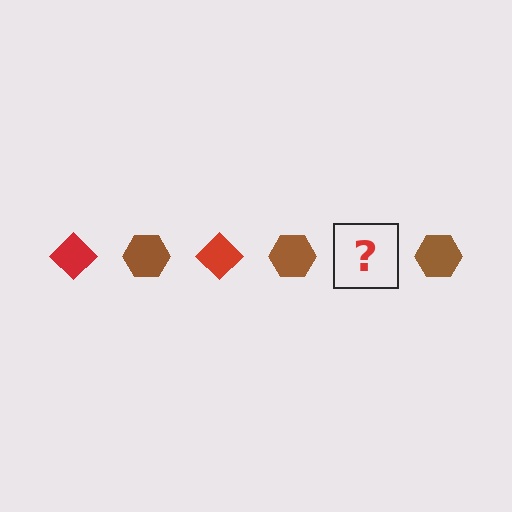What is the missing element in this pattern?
The missing element is a red diamond.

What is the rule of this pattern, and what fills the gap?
The rule is that the pattern alternates between red diamond and brown hexagon. The gap should be filled with a red diamond.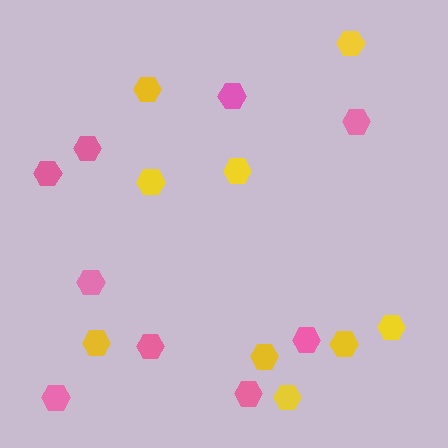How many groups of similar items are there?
There are 2 groups: one group of pink hexagons (9) and one group of yellow hexagons (9).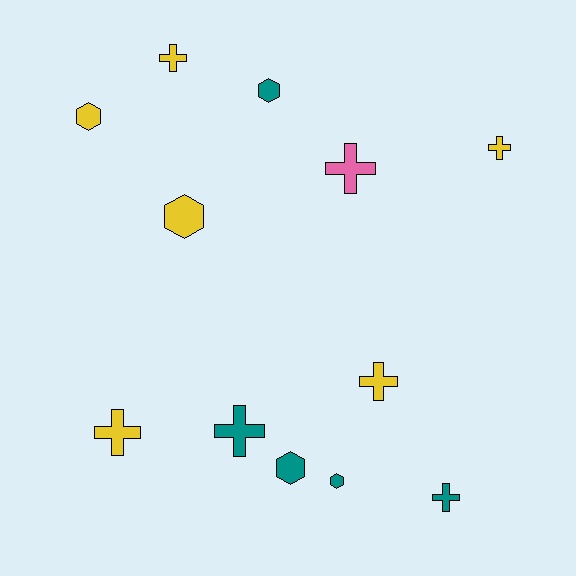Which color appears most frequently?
Yellow, with 6 objects.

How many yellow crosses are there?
There are 4 yellow crosses.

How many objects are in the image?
There are 12 objects.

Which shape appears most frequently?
Cross, with 7 objects.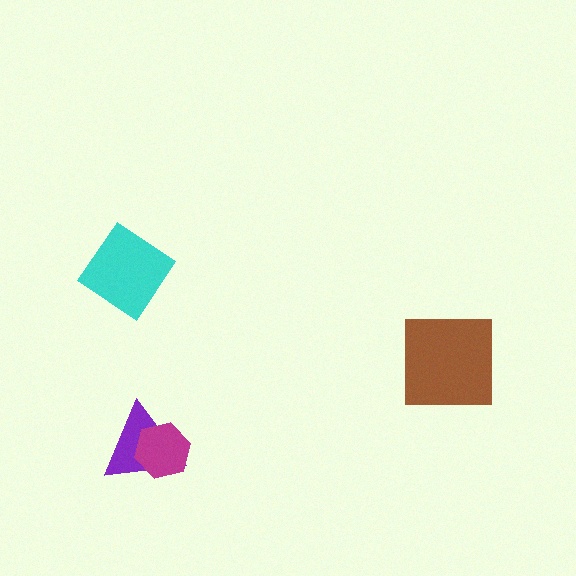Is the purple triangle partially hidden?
Yes, it is partially covered by another shape.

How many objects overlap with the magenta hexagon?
1 object overlaps with the magenta hexagon.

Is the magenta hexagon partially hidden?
No, no other shape covers it.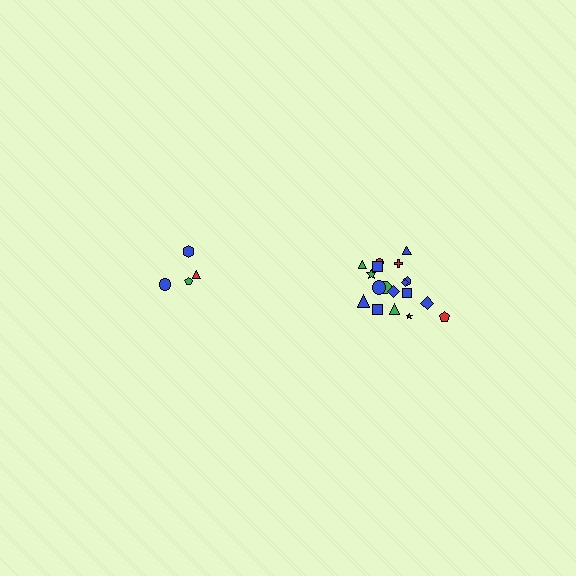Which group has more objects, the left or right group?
The right group.